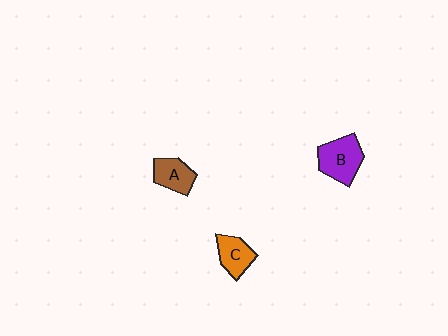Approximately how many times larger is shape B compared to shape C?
Approximately 1.4 times.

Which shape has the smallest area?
Shape A (brown).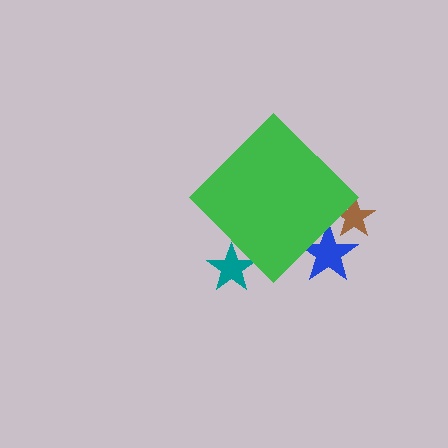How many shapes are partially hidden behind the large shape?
3 shapes are partially hidden.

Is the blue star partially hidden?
Yes, the blue star is partially hidden behind the green diamond.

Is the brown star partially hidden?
Yes, the brown star is partially hidden behind the green diamond.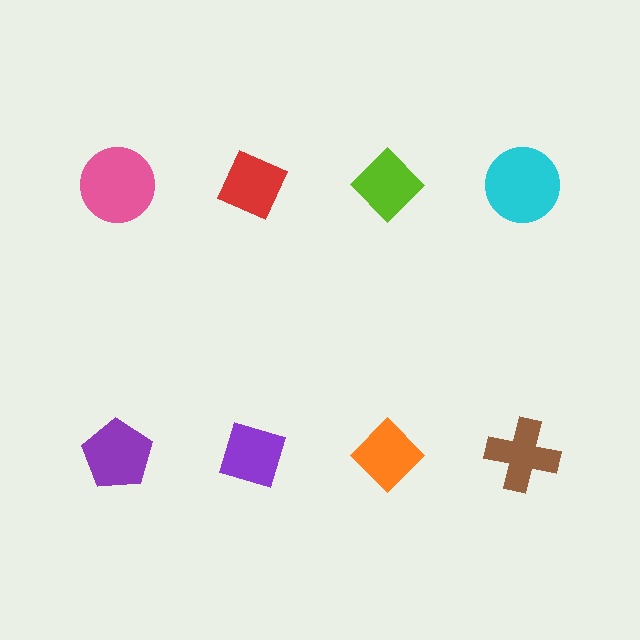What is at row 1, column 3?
A lime diamond.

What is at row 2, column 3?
An orange diamond.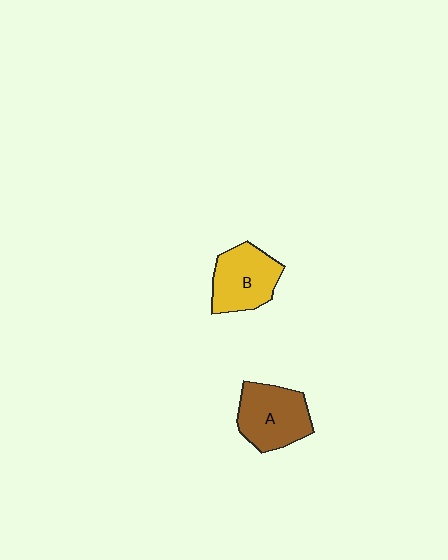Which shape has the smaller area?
Shape B (yellow).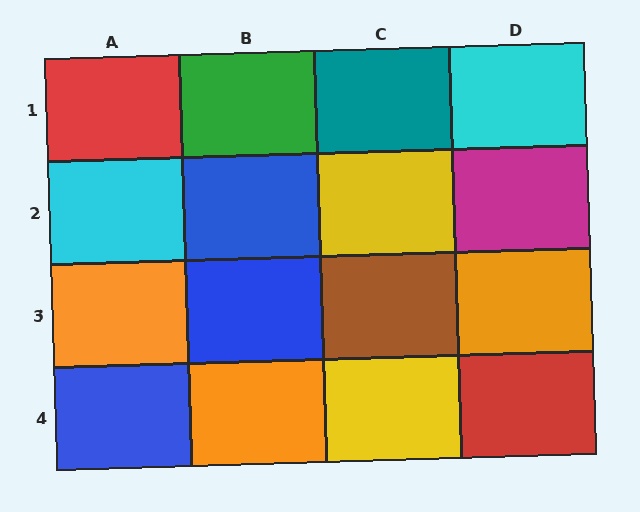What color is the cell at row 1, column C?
Teal.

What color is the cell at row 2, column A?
Cyan.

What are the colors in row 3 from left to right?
Orange, blue, brown, orange.